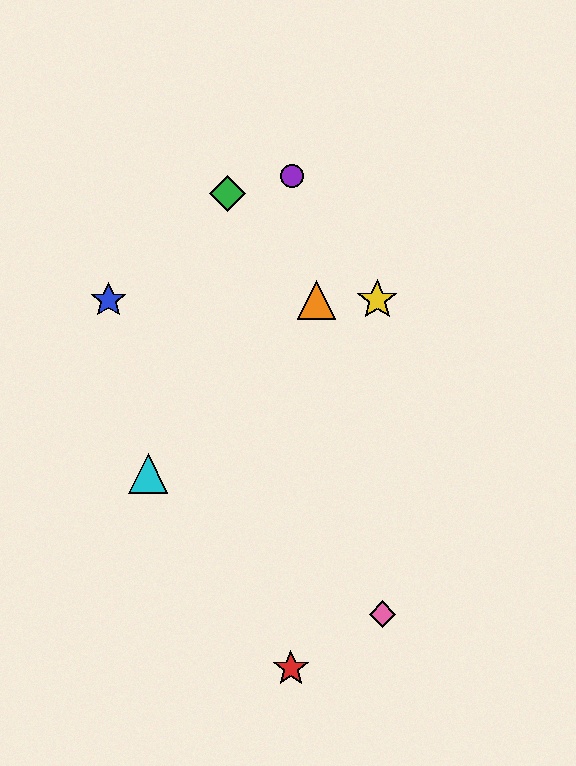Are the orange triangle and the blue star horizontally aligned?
Yes, both are at y≈300.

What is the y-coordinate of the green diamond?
The green diamond is at y≈193.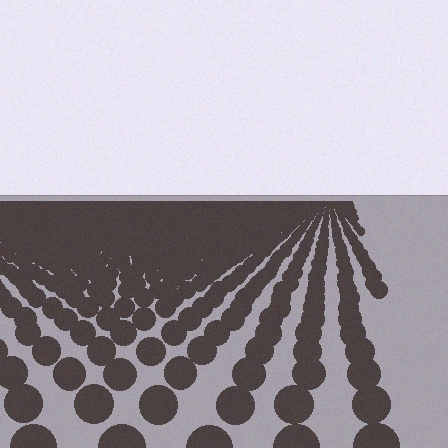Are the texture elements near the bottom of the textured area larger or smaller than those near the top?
Larger. Near the bottom, elements are closer to the viewer and appear at a bigger on-screen size.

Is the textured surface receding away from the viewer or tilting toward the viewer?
The surface is receding away from the viewer. Texture elements get smaller and denser toward the top.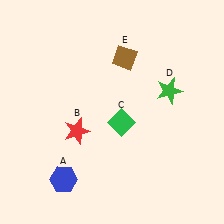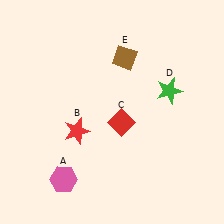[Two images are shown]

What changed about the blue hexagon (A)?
In Image 1, A is blue. In Image 2, it changed to pink.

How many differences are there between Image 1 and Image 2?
There are 2 differences between the two images.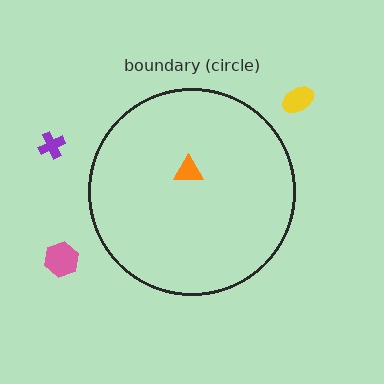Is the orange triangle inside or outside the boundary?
Inside.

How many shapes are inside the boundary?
1 inside, 3 outside.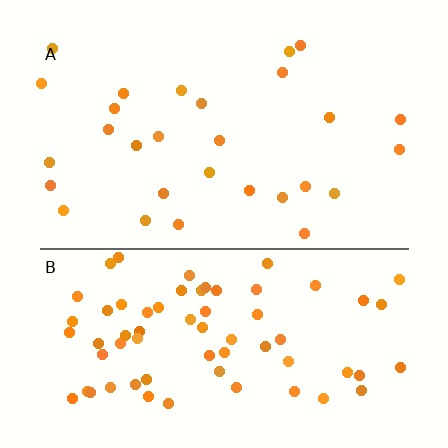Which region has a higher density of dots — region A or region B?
B (the bottom).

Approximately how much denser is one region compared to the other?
Approximately 2.4× — region B over region A.